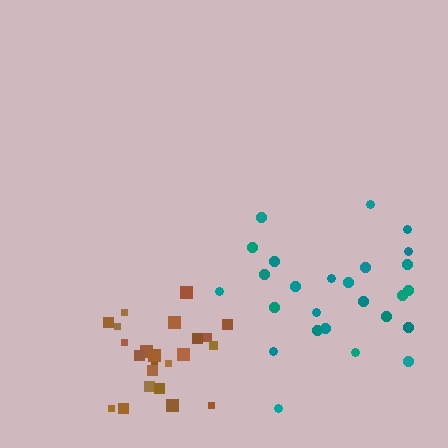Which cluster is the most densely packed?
Brown.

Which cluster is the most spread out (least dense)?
Teal.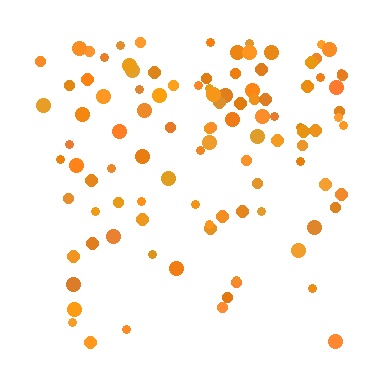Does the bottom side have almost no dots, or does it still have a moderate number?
Still a moderate number, just noticeably fewer than the top.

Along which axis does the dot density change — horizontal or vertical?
Vertical.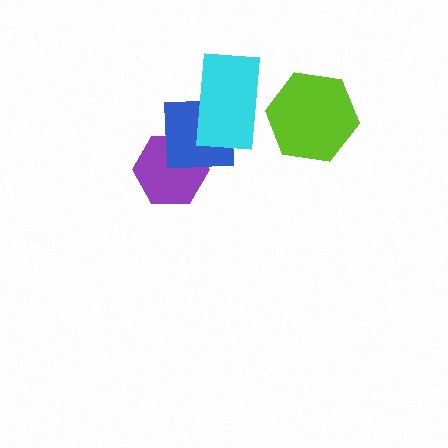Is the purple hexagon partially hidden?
Yes, it is partially covered by another shape.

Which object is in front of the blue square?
The cyan rectangle is in front of the blue square.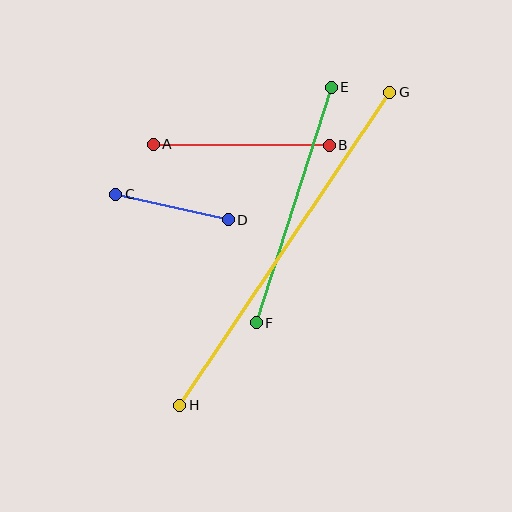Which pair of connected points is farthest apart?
Points G and H are farthest apart.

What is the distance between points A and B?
The distance is approximately 176 pixels.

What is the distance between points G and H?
The distance is approximately 377 pixels.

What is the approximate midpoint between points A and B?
The midpoint is at approximately (241, 145) pixels.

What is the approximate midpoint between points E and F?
The midpoint is at approximately (294, 205) pixels.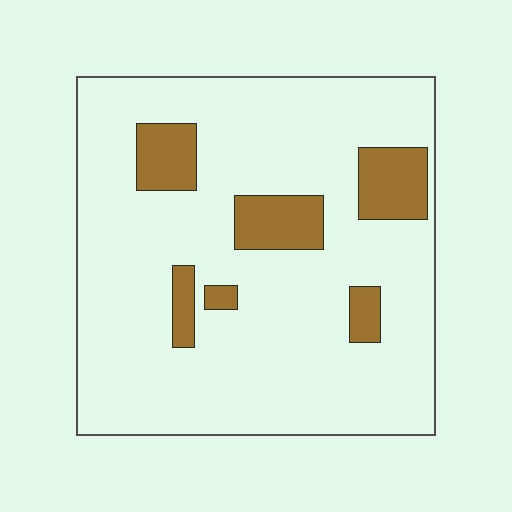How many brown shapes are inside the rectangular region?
6.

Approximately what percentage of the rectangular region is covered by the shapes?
Approximately 15%.